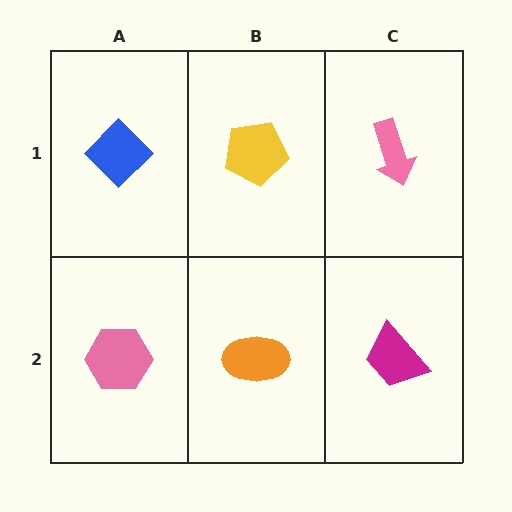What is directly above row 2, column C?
A pink arrow.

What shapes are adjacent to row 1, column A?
A pink hexagon (row 2, column A), a yellow pentagon (row 1, column B).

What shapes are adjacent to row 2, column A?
A blue diamond (row 1, column A), an orange ellipse (row 2, column B).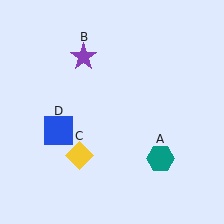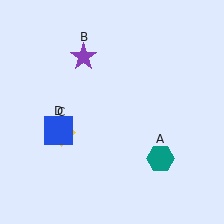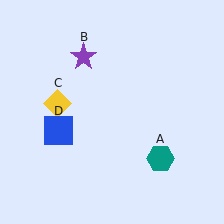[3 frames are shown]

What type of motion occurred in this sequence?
The yellow diamond (object C) rotated clockwise around the center of the scene.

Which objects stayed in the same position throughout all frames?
Teal hexagon (object A) and purple star (object B) and blue square (object D) remained stationary.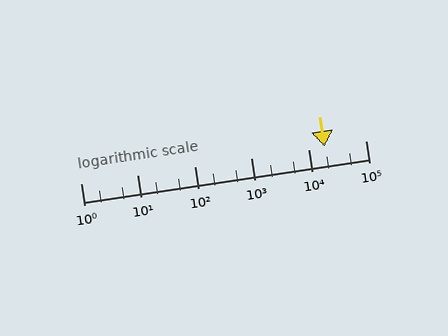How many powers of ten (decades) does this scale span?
The scale spans 5 decades, from 1 to 100000.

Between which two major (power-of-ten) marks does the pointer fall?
The pointer is between 10000 and 100000.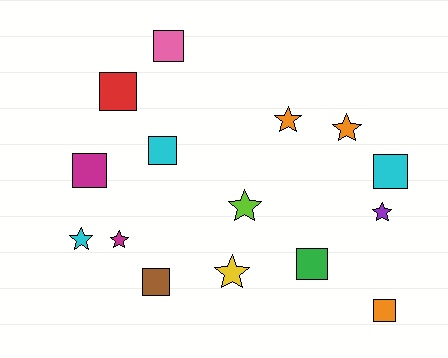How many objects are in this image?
There are 15 objects.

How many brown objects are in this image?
There is 1 brown object.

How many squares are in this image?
There are 8 squares.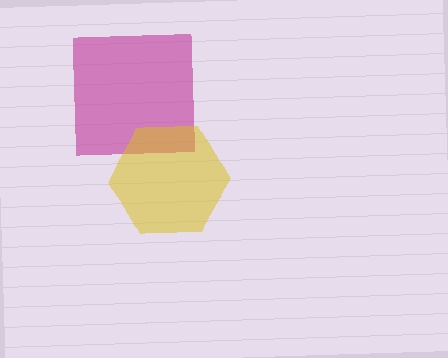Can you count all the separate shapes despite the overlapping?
Yes, there are 2 separate shapes.